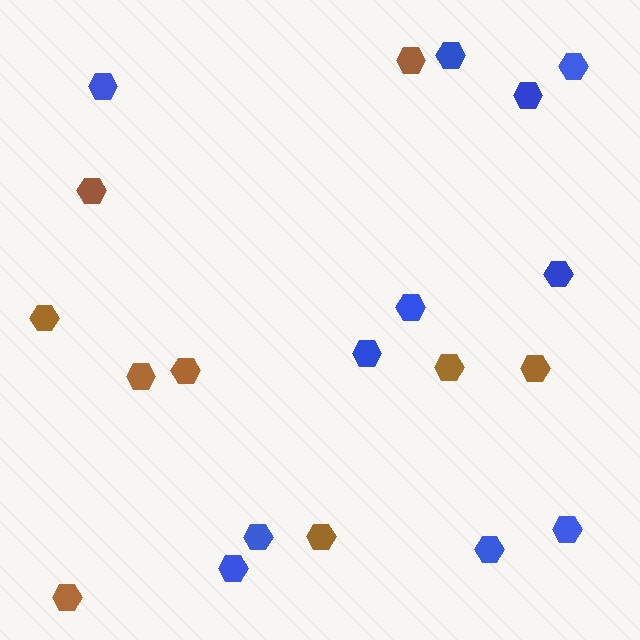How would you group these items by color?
There are 2 groups: one group of blue hexagons (11) and one group of brown hexagons (9).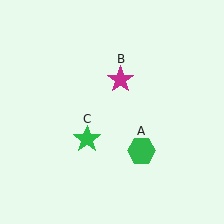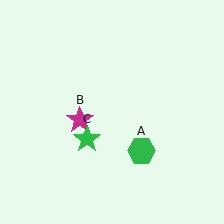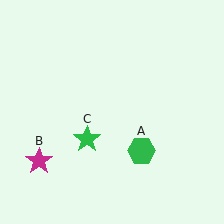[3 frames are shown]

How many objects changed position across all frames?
1 object changed position: magenta star (object B).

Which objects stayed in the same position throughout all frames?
Green hexagon (object A) and green star (object C) remained stationary.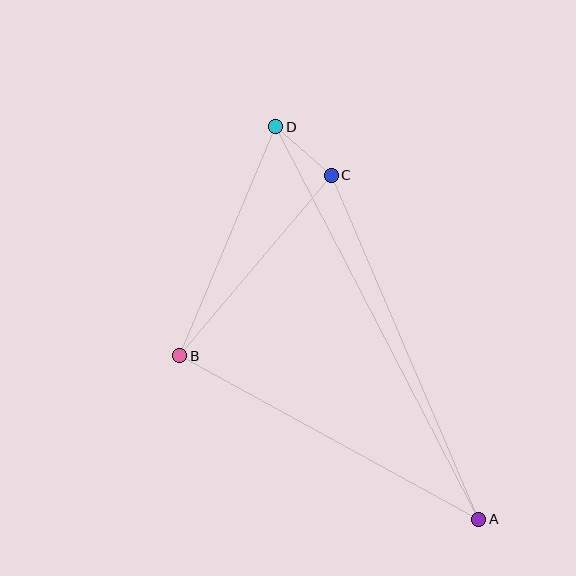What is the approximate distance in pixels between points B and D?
The distance between B and D is approximately 248 pixels.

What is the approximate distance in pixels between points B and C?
The distance between B and C is approximately 235 pixels.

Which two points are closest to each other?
Points C and D are closest to each other.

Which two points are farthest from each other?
Points A and D are farthest from each other.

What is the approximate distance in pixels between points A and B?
The distance between A and B is approximately 341 pixels.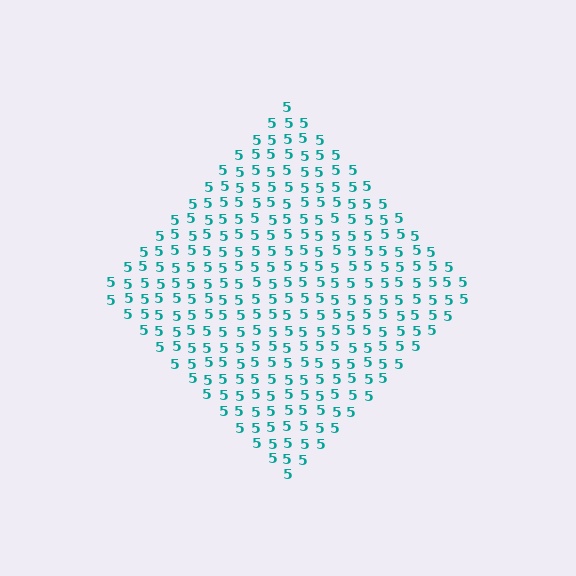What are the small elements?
The small elements are digit 5's.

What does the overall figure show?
The overall figure shows a diamond.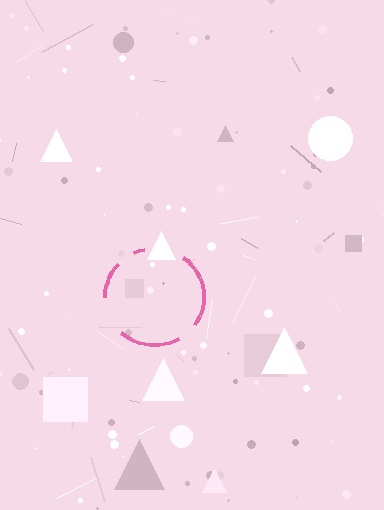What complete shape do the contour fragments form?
The contour fragments form a circle.